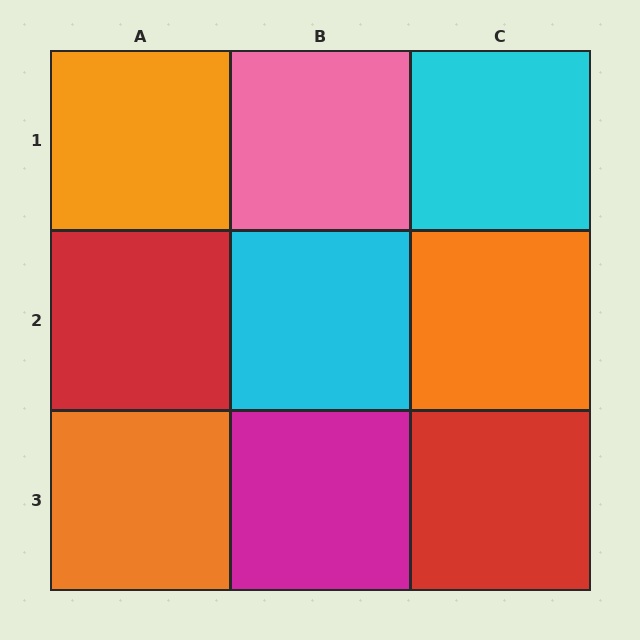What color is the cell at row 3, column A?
Orange.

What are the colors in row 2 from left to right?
Red, cyan, orange.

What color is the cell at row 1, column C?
Cyan.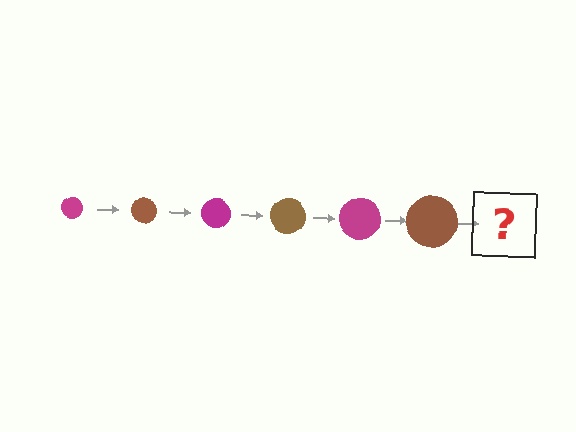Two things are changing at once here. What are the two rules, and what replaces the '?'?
The two rules are that the circle grows larger each step and the color cycles through magenta and brown. The '?' should be a magenta circle, larger than the previous one.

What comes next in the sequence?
The next element should be a magenta circle, larger than the previous one.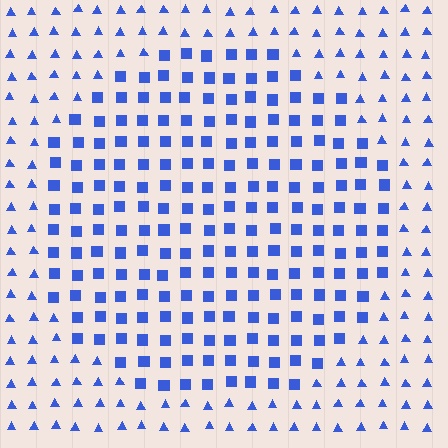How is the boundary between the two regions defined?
The boundary is defined by a change in element shape: squares inside vs. triangles outside. All elements share the same color and spacing.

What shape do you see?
I see a circle.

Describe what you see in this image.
The image is filled with small blue elements arranged in a uniform grid. A circle-shaped region contains squares, while the surrounding area contains triangles. The boundary is defined purely by the change in element shape.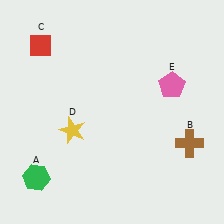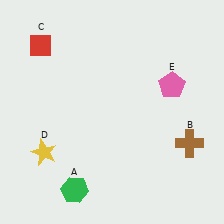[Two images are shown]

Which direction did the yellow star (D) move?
The yellow star (D) moved left.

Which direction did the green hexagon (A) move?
The green hexagon (A) moved right.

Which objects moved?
The objects that moved are: the green hexagon (A), the yellow star (D).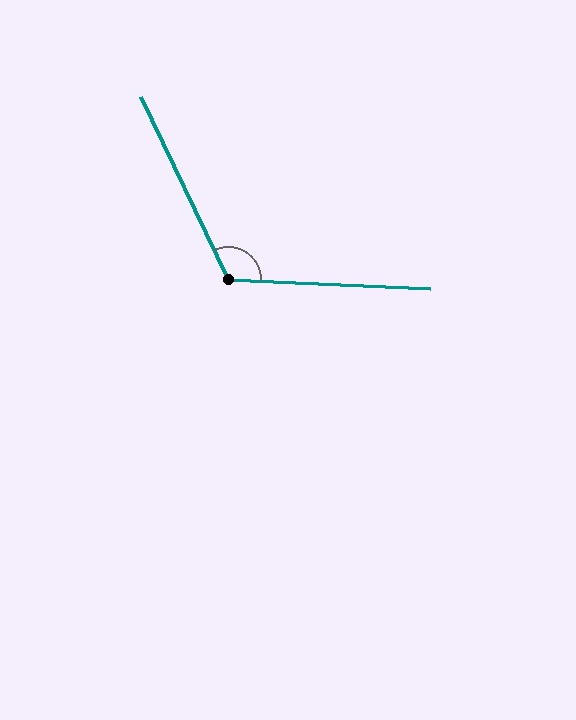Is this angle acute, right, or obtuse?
It is obtuse.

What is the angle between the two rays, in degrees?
Approximately 118 degrees.